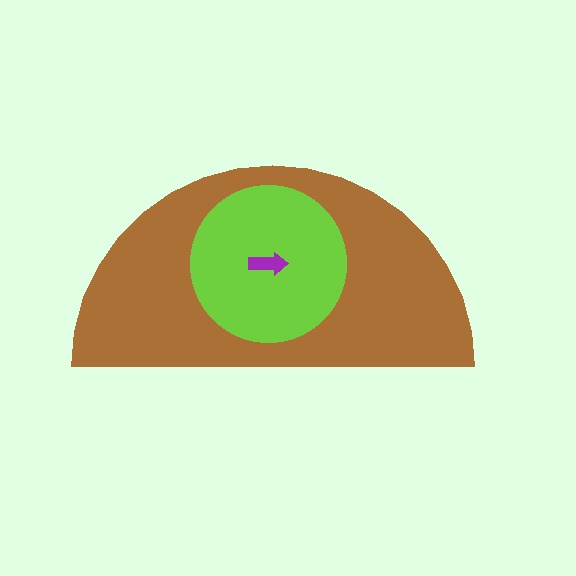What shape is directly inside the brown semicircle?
The lime circle.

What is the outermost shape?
The brown semicircle.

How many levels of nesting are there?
3.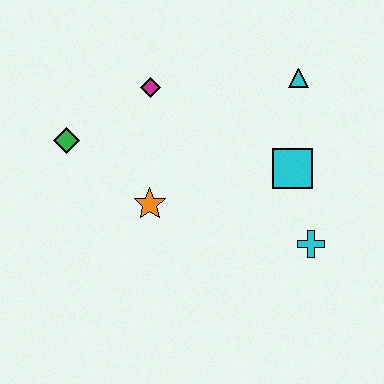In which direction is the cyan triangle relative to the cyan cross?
The cyan triangle is above the cyan cross.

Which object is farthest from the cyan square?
The green diamond is farthest from the cyan square.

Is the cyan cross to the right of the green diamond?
Yes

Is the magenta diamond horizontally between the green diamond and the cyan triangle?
Yes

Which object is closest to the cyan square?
The cyan cross is closest to the cyan square.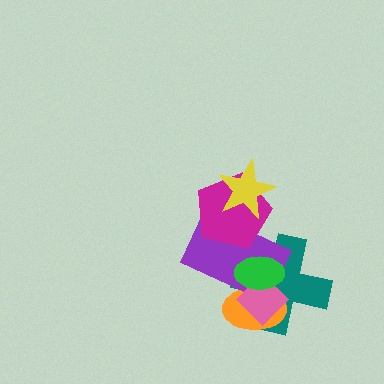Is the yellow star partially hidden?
No, no other shape covers it.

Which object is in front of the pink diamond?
The green ellipse is in front of the pink diamond.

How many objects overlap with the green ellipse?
4 objects overlap with the green ellipse.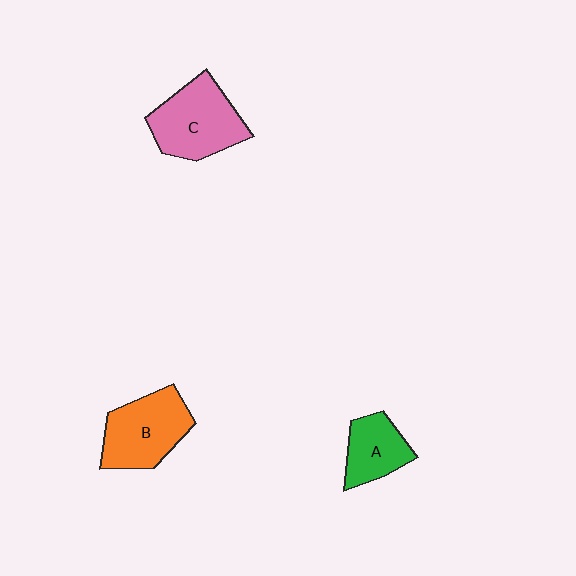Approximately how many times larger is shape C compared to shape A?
Approximately 1.6 times.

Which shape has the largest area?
Shape C (pink).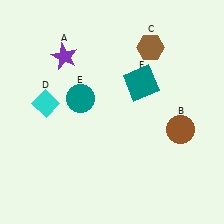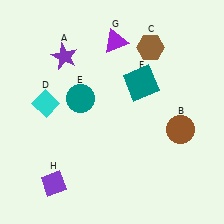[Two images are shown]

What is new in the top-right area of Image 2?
A purple triangle (G) was added in the top-right area of Image 2.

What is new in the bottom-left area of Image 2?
A purple diamond (H) was added in the bottom-left area of Image 2.